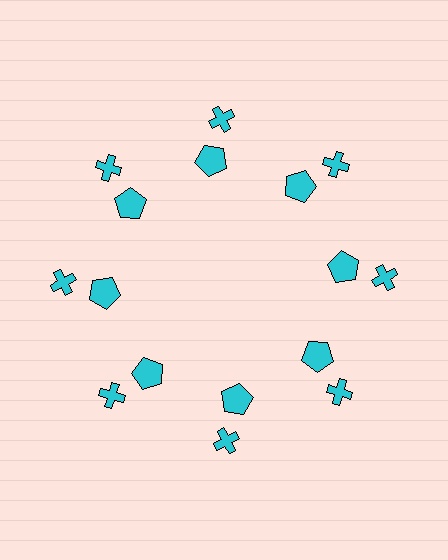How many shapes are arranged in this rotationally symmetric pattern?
There are 16 shapes, arranged in 8 groups of 2.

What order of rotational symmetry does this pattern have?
This pattern has 8-fold rotational symmetry.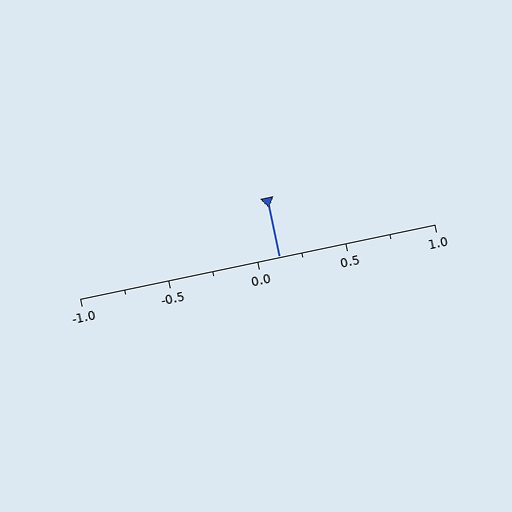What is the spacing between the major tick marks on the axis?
The major ticks are spaced 0.5 apart.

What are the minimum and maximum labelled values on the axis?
The axis runs from -1.0 to 1.0.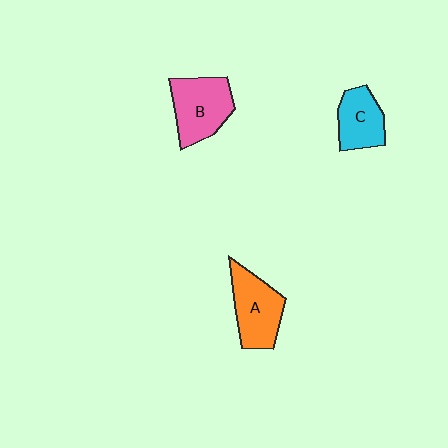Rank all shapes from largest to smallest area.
From largest to smallest: B (pink), A (orange), C (cyan).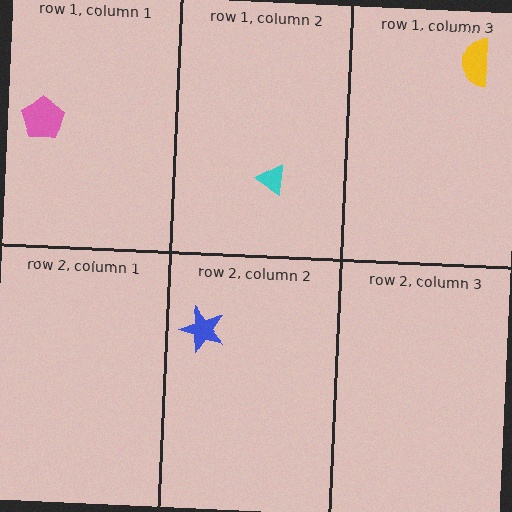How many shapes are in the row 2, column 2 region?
1.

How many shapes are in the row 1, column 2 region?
1.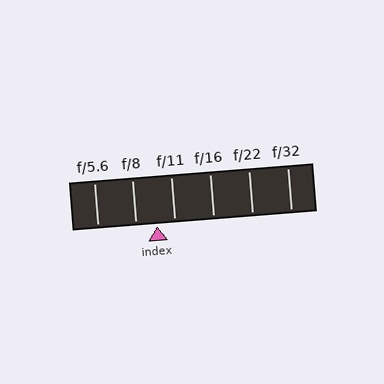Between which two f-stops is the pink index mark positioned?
The index mark is between f/8 and f/11.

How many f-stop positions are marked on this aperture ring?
There are 6 f-stop positions marked.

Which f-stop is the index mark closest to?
The index mark is closest to f/11.